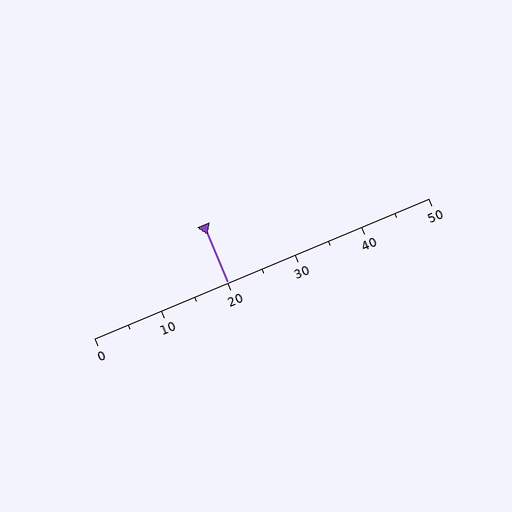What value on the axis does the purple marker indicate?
The marker indicates approximately 20.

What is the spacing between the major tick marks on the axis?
The major ticks are spaced 10 apart.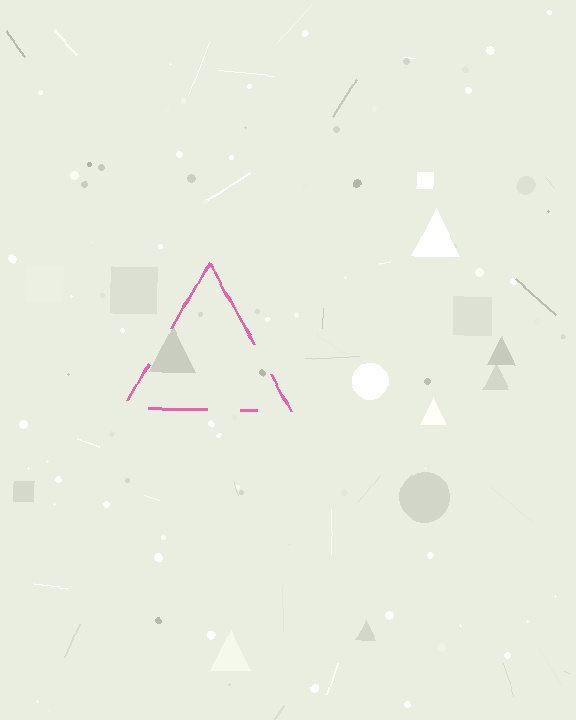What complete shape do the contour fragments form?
The contour fragments form a triangle.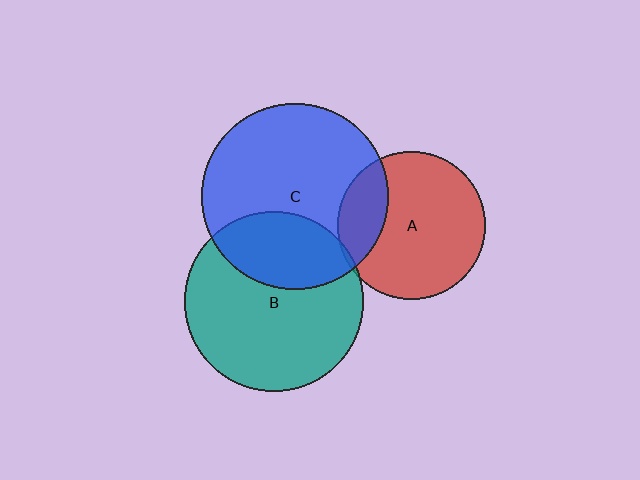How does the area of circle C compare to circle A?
Approximately 1.6 times.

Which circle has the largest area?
Circle C (blue).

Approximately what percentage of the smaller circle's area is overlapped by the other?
Approximately 20%.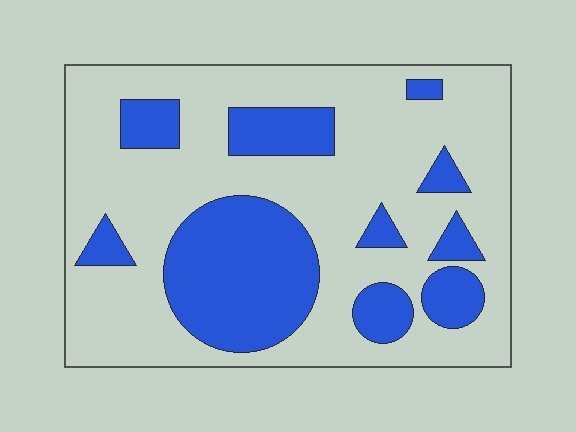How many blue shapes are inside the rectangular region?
10.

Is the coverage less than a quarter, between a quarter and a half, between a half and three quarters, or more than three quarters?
Between a quarter and a half.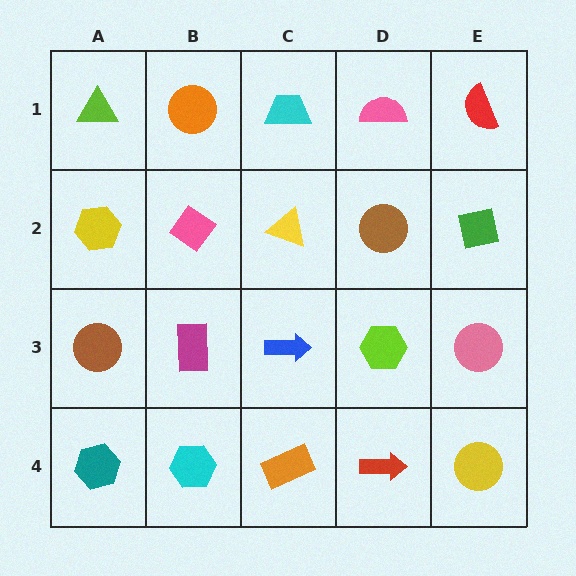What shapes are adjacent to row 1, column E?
A green square (row 2, column E), a pink semicircle (row 1, column D).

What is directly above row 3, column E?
A green square.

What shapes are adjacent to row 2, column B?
An orange circle (row 1, column B), a magenta rectangle (row 3, column B), a yellow hexagon (row 2, column A), a yellow triangle (row 2, column C).